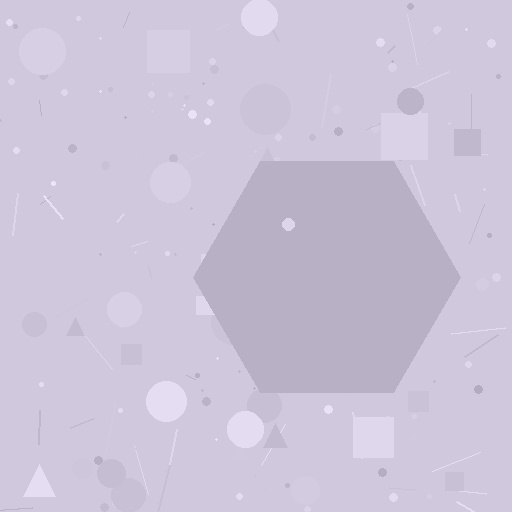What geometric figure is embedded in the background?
A hexagon is embedded in the background.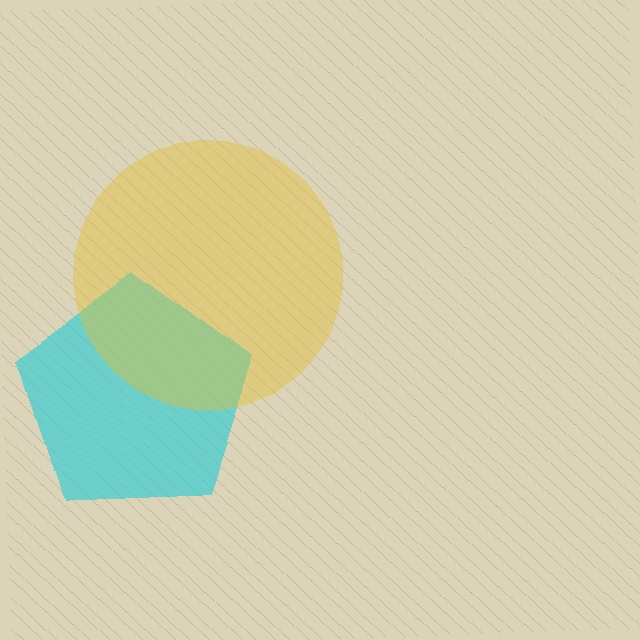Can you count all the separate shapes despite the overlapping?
Yes, there are 2 separate shapes.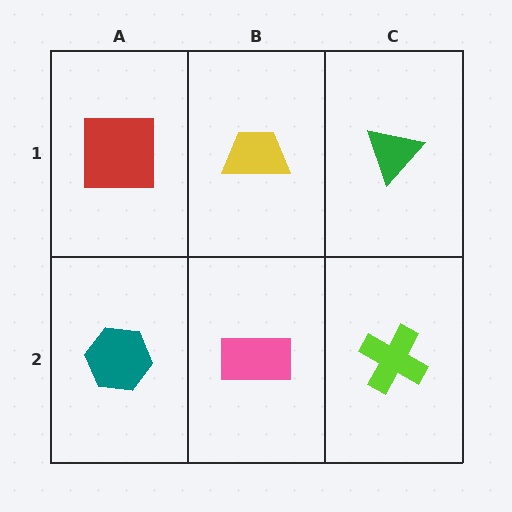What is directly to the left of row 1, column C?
A yellow trapezoid.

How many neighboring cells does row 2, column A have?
2.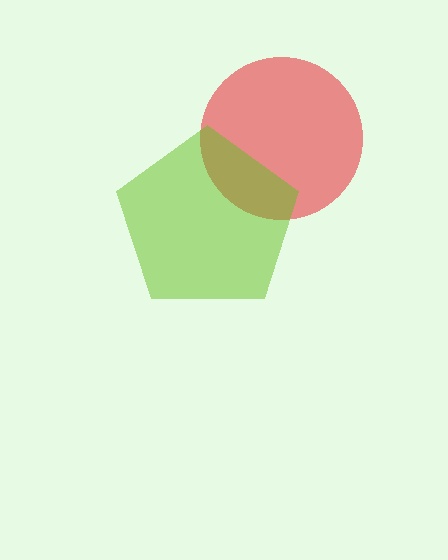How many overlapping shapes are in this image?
There are 2 overlapping shapes in the image.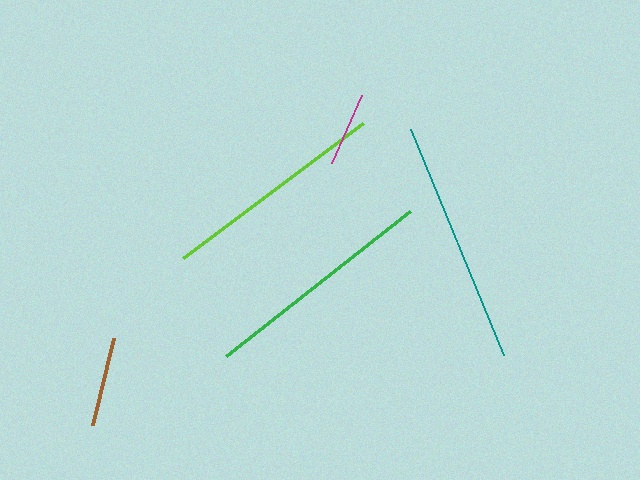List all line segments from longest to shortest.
From longest to shortest: teal, green, lime, brown, magenta.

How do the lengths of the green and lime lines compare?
The green and lime lines are approximately the same length.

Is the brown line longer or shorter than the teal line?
The teal line is longer than the brown line.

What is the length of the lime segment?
The lime segment is approximately 225 pixels long.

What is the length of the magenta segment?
The magenta segment is approximately 75 pixels long.